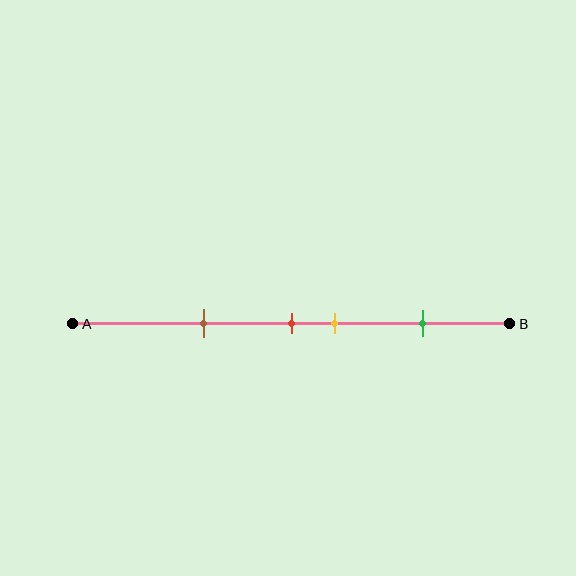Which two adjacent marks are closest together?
The red and yellow marks are the closest adjacent pair.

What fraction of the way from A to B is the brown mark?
The brown mark is approximately 30% (0.3) of the way from A to B.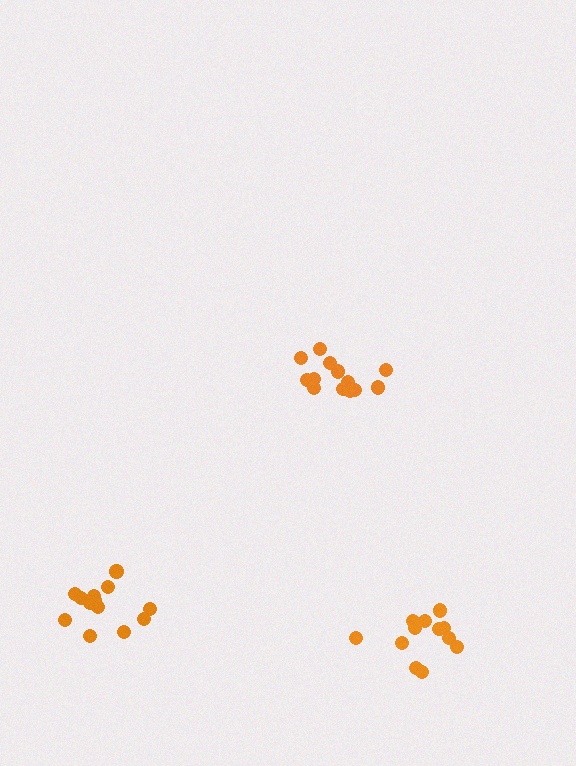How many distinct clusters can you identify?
There are 3 distinct clusters.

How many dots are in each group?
Group 1: 13 dots, Group 2: 13 dots, Group 3: 12 dots (38 total).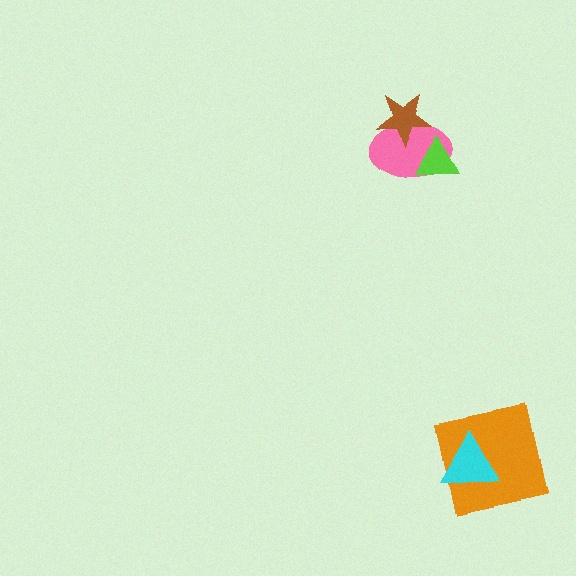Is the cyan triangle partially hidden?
No, no other shape covers it.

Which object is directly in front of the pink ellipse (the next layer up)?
The lime triangle is directly in front of the pink ellipse.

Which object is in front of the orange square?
The cyan triangle is in front of the orange square.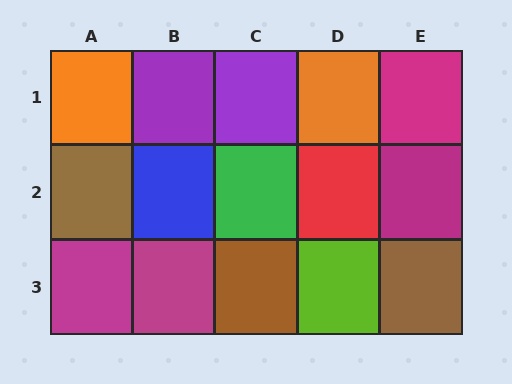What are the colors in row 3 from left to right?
Magenta, magenta, brown, lime, brown.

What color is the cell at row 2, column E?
Magenta.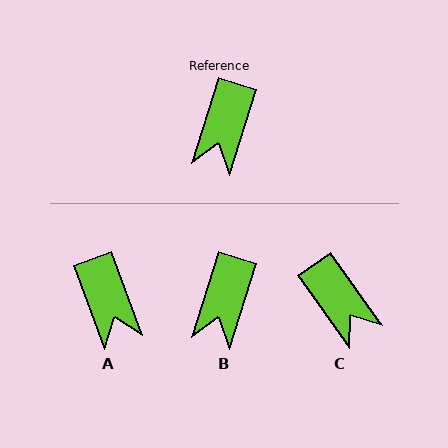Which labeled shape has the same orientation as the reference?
B.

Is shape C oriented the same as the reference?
No, it is off by about 52 degrees.